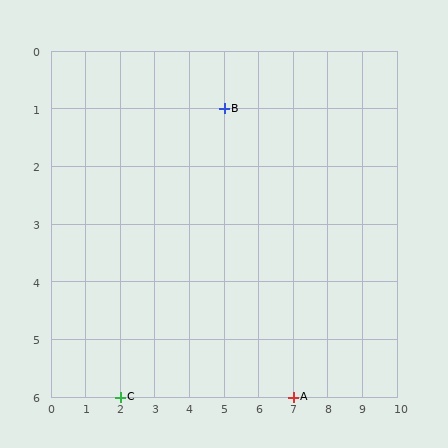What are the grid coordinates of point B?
Point B is at grid coordinates (5, 1).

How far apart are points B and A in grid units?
Points B and A are 2 columns and 5 rows apart (about 5.4 grid units diagonally).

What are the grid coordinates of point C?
Point C is at grid coordinates (2, 6).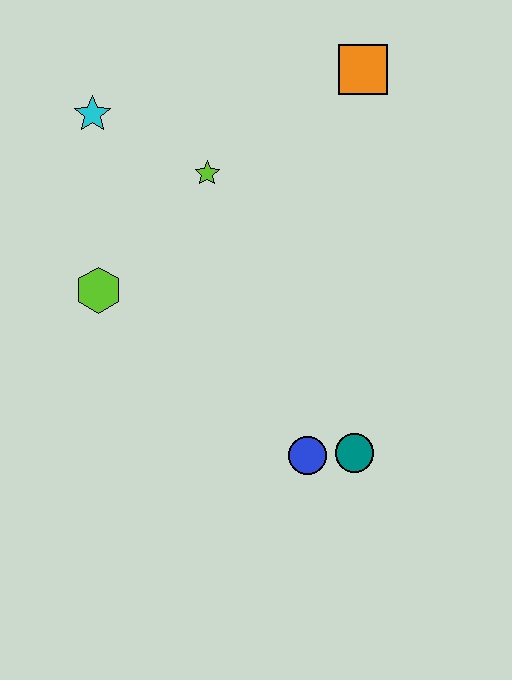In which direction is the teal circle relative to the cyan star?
The teal circle is below the cyan star.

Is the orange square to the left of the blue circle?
No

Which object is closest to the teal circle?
The blue circle is closest to the teal circle.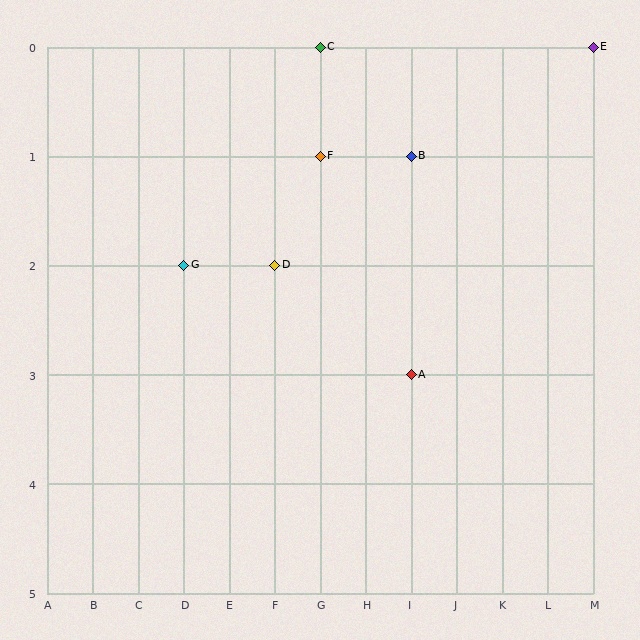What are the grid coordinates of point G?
Point G is at grid coordinates (D, 2).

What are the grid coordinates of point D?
Point D is at grid coordinates (F, 2).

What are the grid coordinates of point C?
Point C is at grid coordinates (G, 0).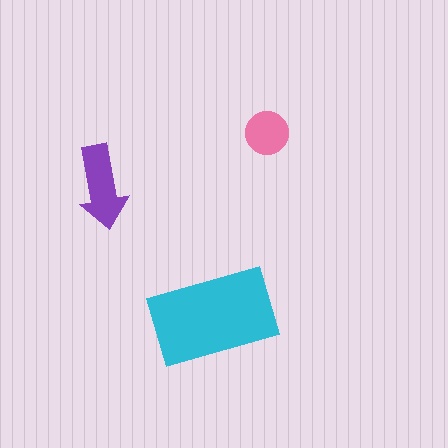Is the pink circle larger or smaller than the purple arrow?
Smaller.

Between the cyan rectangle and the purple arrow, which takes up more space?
The cyan rectangle.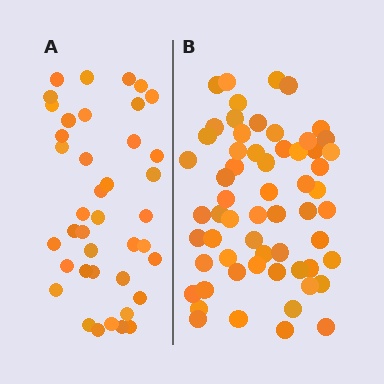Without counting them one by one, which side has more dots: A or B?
Region B (the right region) has more dots.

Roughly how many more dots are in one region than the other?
Region B has approximately 20 more dots than region A.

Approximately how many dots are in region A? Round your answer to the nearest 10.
About 40 dots.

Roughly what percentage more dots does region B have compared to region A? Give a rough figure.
About 50% more.